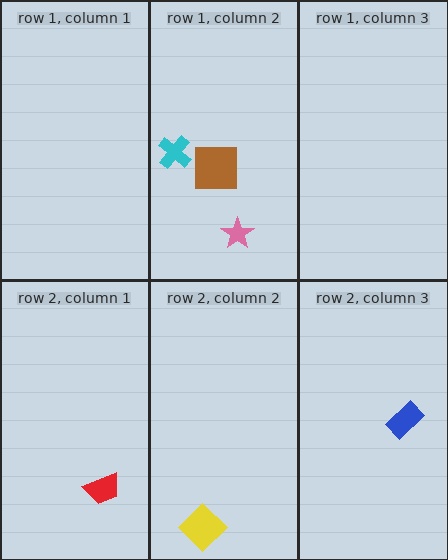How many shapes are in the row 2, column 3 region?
1.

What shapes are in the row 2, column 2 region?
The yellow diamond.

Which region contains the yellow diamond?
The row 2, column 2 region.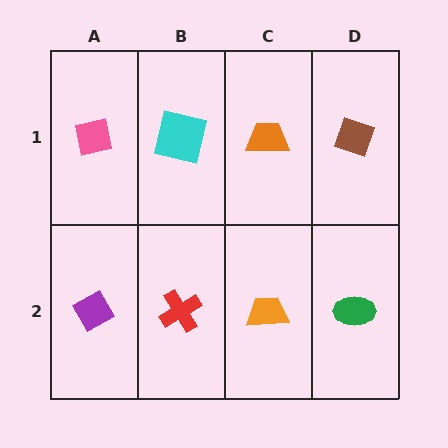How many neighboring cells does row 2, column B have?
3.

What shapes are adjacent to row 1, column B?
A red cross (row 2, column B), a pink square (row 1, column A), an orange trapezoid (row 1, column C).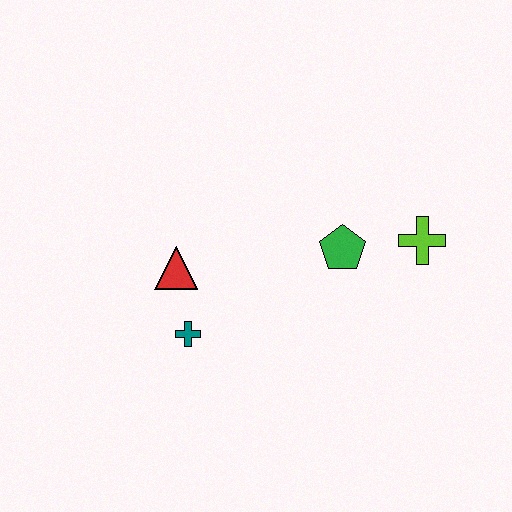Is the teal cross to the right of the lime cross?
No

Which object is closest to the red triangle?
The teal cross is closest to the red triangle.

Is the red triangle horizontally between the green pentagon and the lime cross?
No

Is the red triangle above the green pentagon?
No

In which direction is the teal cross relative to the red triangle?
The teal cross is below the red triangle.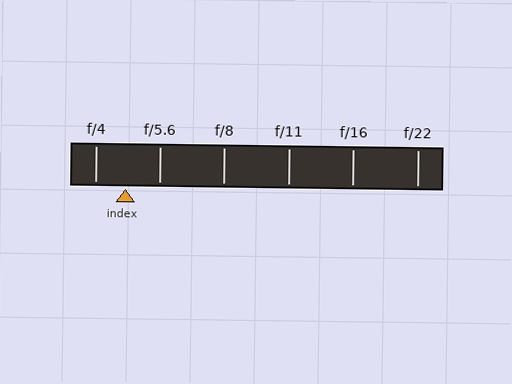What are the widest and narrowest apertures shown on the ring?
The widest aperture shown is f/4 and the narrowest is f/22.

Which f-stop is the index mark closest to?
The index mark is closest to f/4.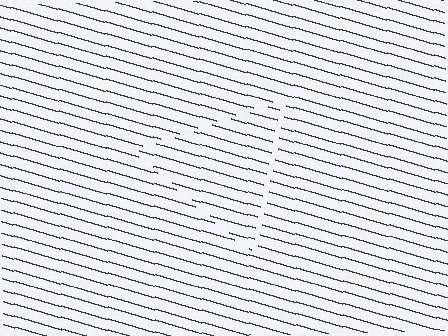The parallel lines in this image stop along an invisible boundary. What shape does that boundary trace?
An illusory triangle. The interior of the shape contains the same grating, shifted by half a period — the contour is defined by the phase discontinuity where line-ends from the inner and outer gratings abut.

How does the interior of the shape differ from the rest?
The interior of the shape contains the same grating, shifted by half a period — the contour is defined by the phase discontinuity where line-ends from the inner and outer gratings abut.